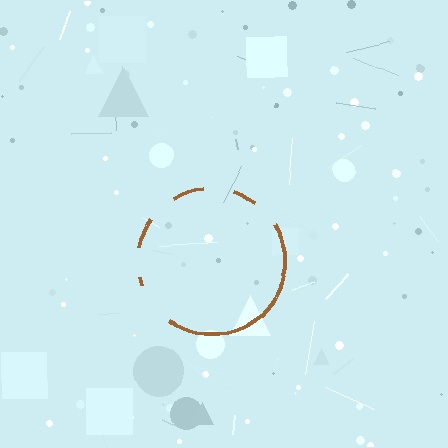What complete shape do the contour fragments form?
The contour fragments form a circle.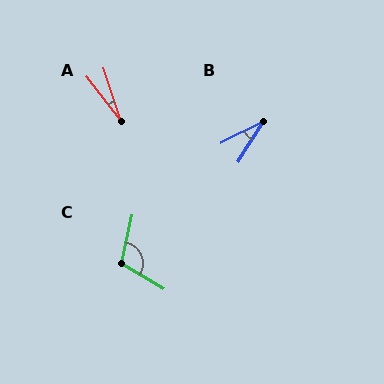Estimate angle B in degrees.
Approximately 32 degrees.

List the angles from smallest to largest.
A (20°), B (32°), C (109°).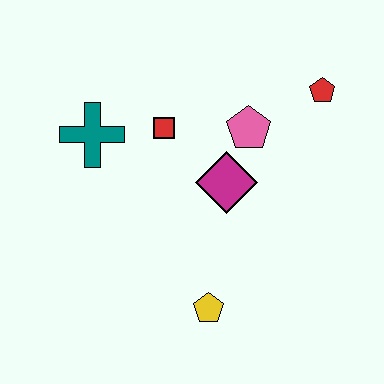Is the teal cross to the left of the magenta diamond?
Yes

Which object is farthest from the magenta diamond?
The teal cross is farthest from the magenta diamond.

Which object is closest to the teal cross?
The red square is closest to the teal cross.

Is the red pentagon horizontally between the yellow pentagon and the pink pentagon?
No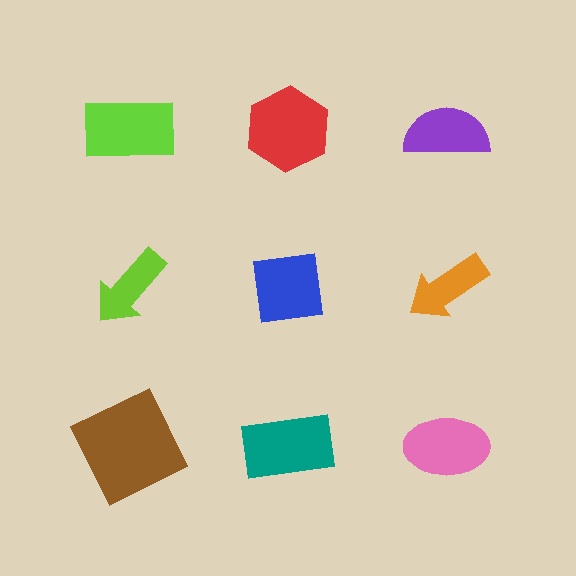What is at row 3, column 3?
A pink ellipse.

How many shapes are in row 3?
3 shapes.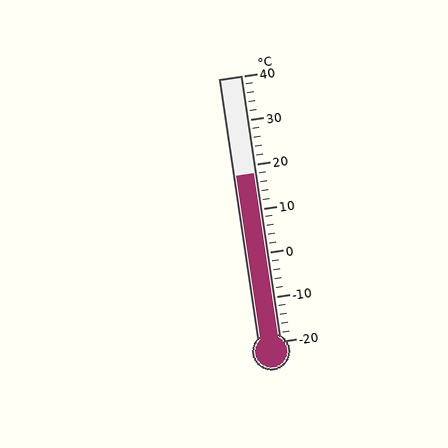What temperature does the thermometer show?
The thermometer shows approximately 18°C.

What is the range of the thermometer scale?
The thermometer scale ranges from -20°C to 40°C.